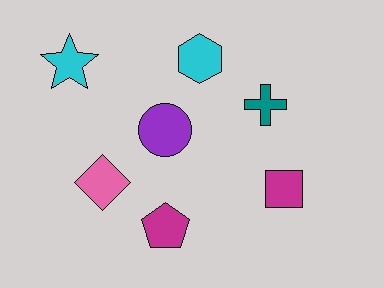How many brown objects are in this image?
There are no brown objects.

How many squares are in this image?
There is 1 square.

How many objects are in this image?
There are 7 objects.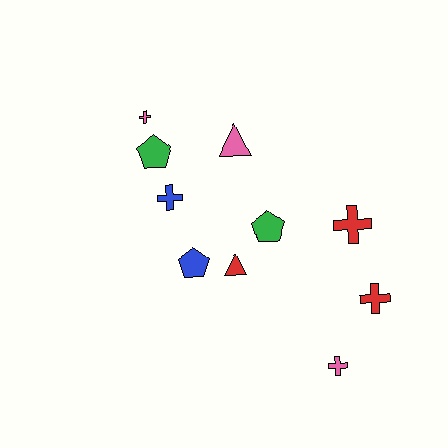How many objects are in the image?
There are 10 objects.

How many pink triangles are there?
There is 1 pink triangle.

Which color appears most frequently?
Red, with 3 objects.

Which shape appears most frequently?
Cross, with 5 objects.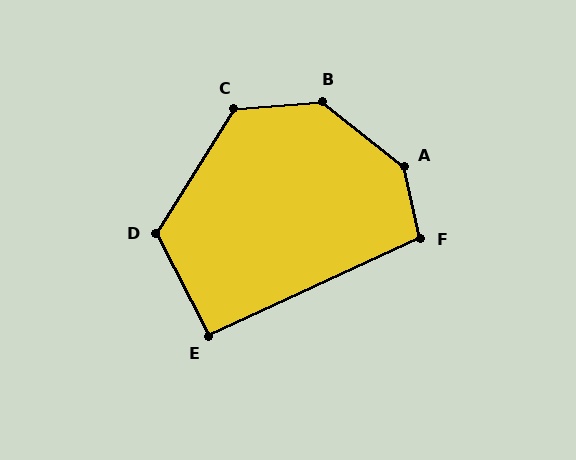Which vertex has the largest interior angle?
A, at approximately 141 degrees.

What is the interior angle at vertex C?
Approximately 127 degrees (obtuse).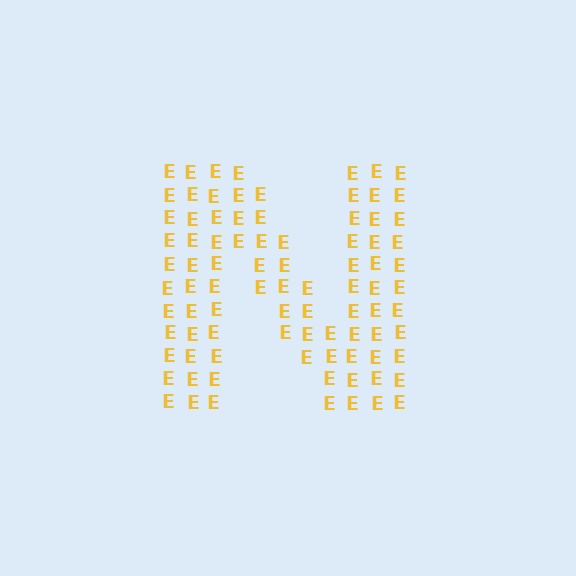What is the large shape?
The large shape is the letter N.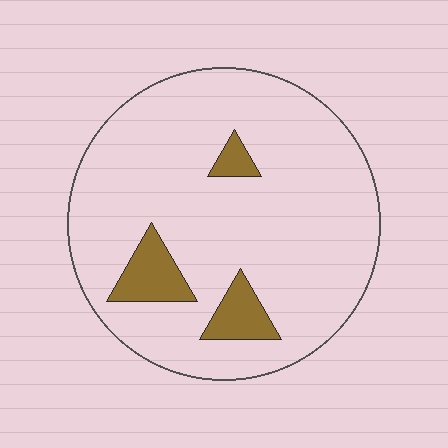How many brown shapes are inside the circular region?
3.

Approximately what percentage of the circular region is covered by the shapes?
Approximately 10%.